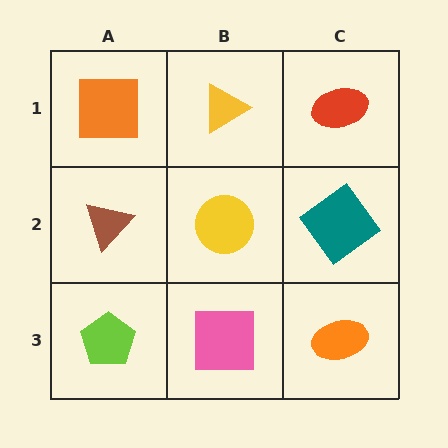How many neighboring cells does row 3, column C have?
2.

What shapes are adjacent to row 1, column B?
A yellow circle (row 2, column B), an orange square (row 1, column A), a red ellipse (row 1, column C).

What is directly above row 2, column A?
An orange square.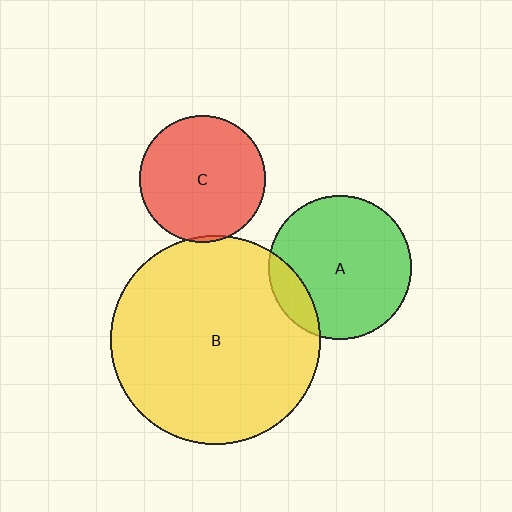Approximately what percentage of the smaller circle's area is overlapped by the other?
Approximately 15%.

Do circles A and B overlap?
Yes.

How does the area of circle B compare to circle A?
Approximately 2.1 times.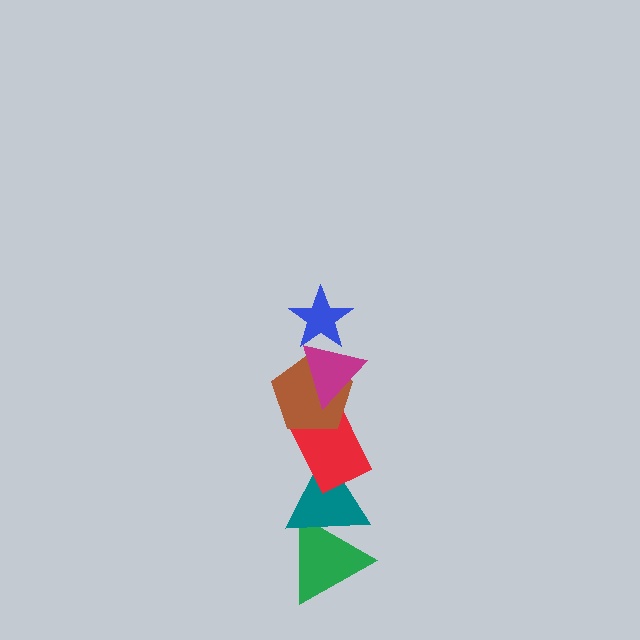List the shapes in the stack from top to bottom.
From top to bottom: the blue star, the magenta triangle, the brown pentagon, the red rectangle, the teal triangle, the green triangle.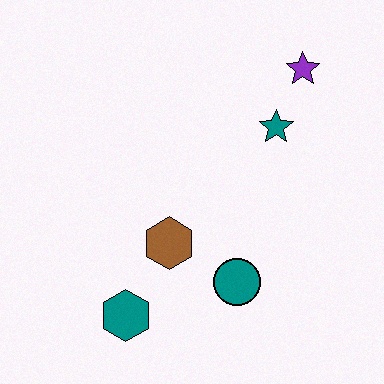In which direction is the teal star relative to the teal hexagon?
The teal star is above the teal hexagon.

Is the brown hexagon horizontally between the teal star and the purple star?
No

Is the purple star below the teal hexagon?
No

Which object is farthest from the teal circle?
The purple star is farthest from the teal circle.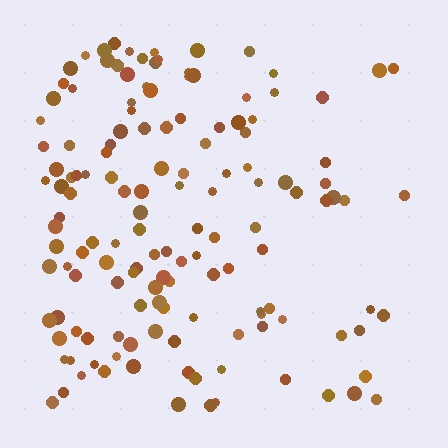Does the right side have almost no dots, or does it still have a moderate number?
Still a moderate number, just noticeably fewer than the left.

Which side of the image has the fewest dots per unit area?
The right.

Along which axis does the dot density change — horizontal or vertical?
Horizontal.